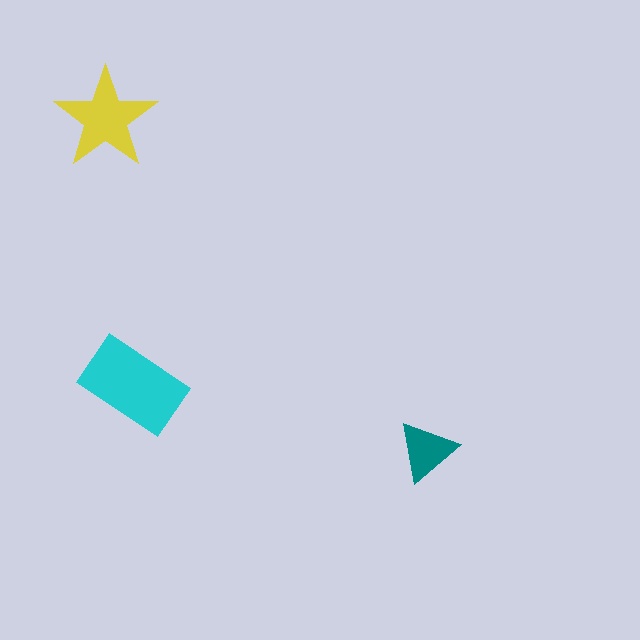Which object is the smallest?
The teal triangle.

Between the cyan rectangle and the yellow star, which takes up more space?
The cyan rectangle.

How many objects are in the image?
There are 3 objects in the image.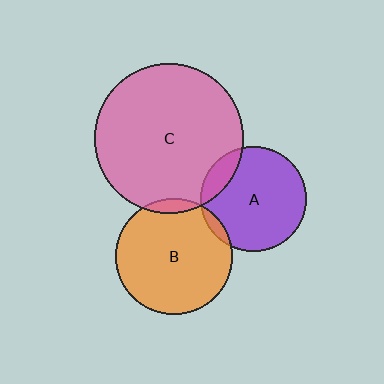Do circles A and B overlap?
Yes.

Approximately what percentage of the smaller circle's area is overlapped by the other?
Approximately 5%.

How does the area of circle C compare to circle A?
Approximately 2.0 times.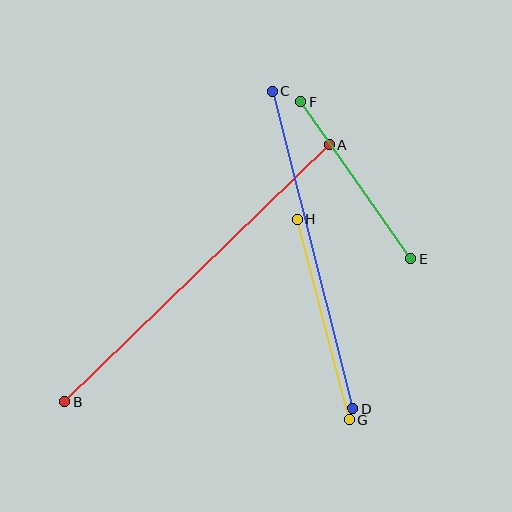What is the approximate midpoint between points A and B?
The midpoint is at approximately (197, 273) pixels.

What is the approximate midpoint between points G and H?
The midpoint is at approximately (323, 319) pixels.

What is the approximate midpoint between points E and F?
The midpoint is at approximately (356, 180) pixels.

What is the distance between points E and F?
The distance is approximately 191 pixels.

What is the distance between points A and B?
The distance is approximately 369 pixels.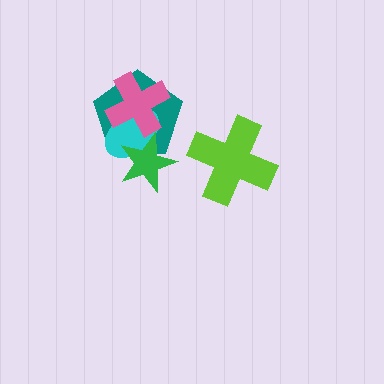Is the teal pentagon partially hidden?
Yes, it is partially covered by another shape.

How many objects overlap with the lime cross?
0 objects overlap with the lime cross.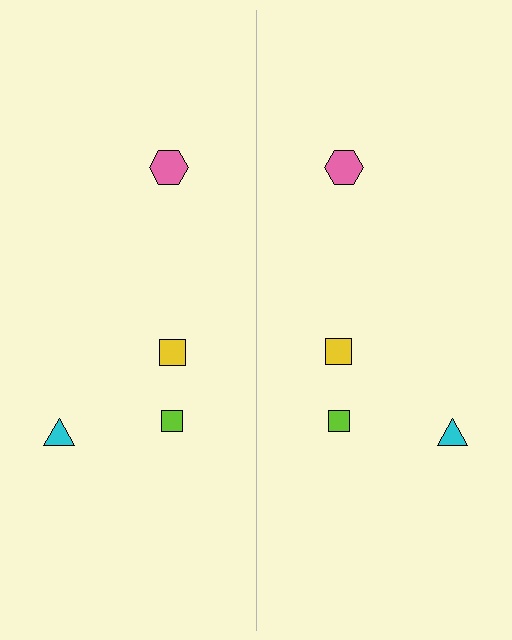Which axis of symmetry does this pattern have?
The pattern has a vertical axis of symmetry running through the center of the image.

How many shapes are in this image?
There are 8 shapes in this image.